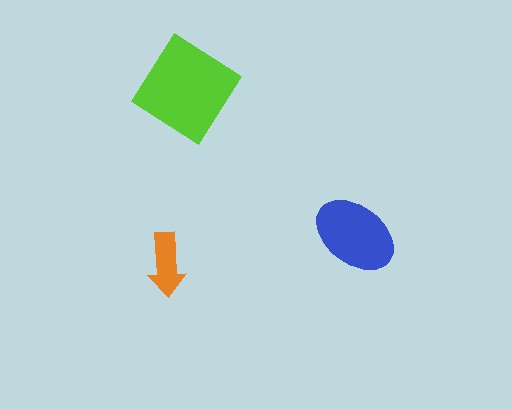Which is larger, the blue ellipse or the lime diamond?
The lime diamond.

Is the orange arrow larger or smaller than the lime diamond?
Smaller.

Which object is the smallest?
The orange arrow.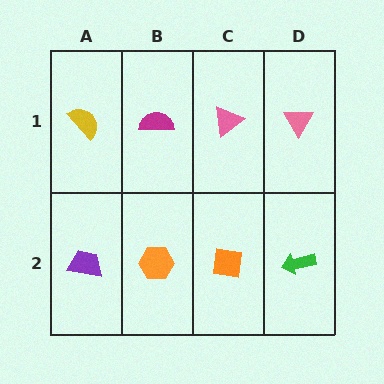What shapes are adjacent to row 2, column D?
A pink triangle (row 1, column D), an orange square (row 2, column C).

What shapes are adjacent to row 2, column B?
A magenta semicircle (row 1, column B), a purple trapezoid (row 2, column A), an orange square (row 2, column C).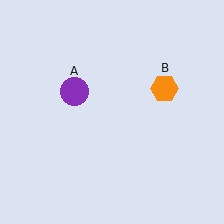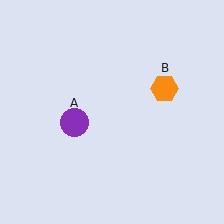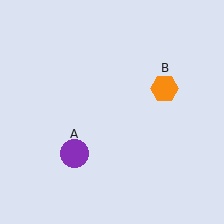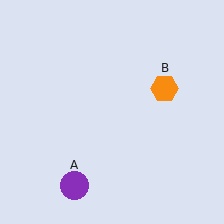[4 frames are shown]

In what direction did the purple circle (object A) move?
The purple circle (object A) moved down.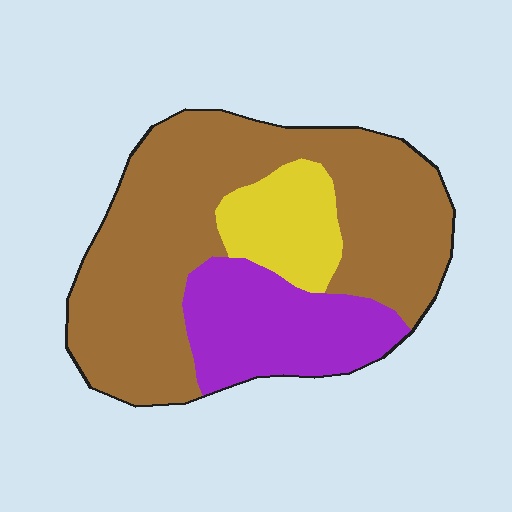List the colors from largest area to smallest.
From largest to smallest: brown, purple, yellow.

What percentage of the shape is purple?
Purple takes up about one quarter (1/4) of the shape.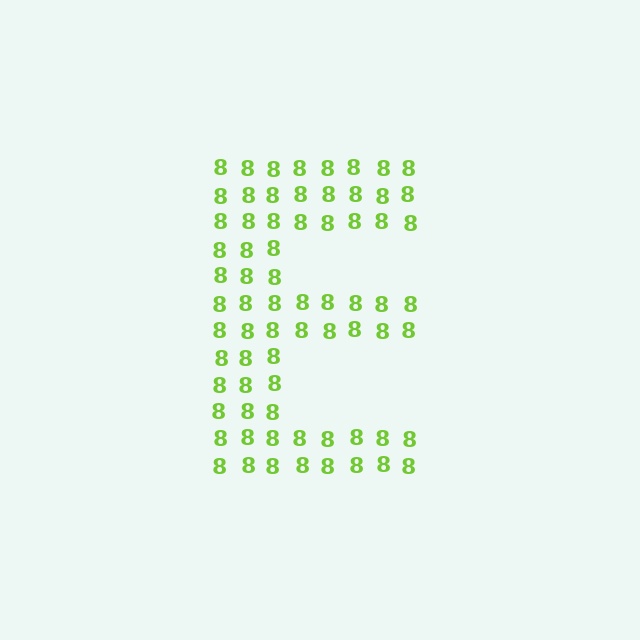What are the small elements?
The small elements are digit 8's.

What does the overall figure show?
The overall figure shows the letter E.